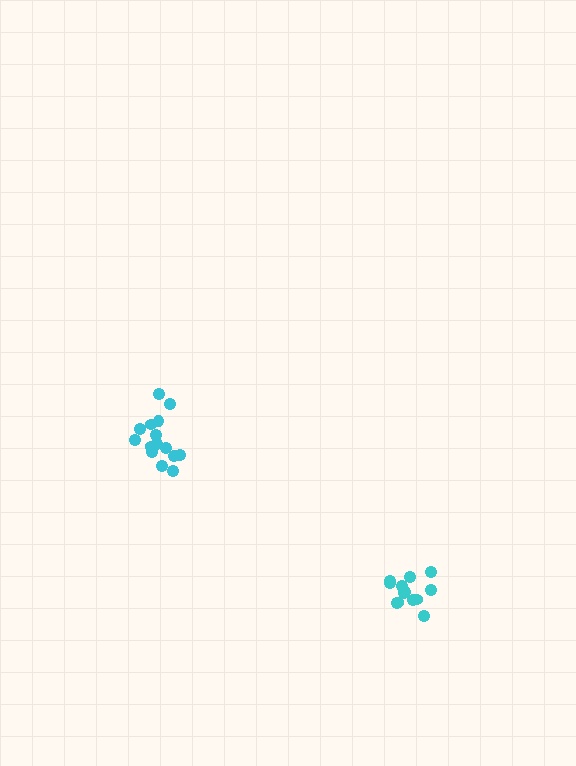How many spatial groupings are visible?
There are 2 spatial groupings.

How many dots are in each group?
Group 1: 13 dots, Group 2: 15 dots (28 total).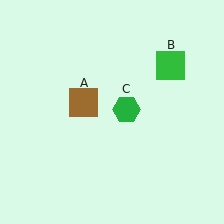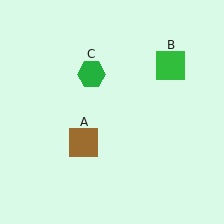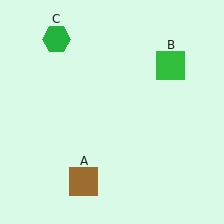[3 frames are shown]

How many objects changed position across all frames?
2 objects changed position: brown square (object A), green hexagon (object C).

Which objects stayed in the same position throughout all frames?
Green square (object B) remained stationary.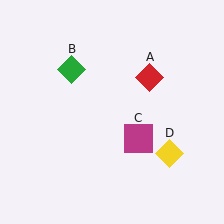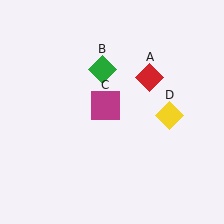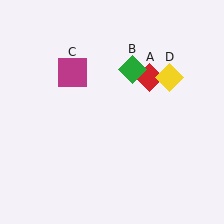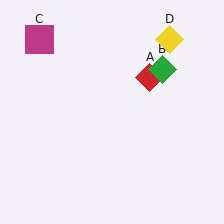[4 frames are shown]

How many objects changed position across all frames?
3 objects changed position: green diamond (object B), magenta square (object C), yellow diamond (object D).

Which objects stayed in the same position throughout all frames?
Red diamond (object A) remained stationary.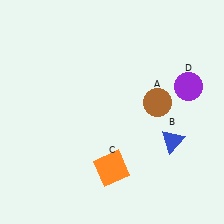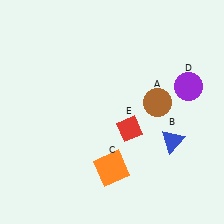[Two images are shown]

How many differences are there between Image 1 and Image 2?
There is 1 difference between the two images.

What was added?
A red diamond (E) was added in Image 2.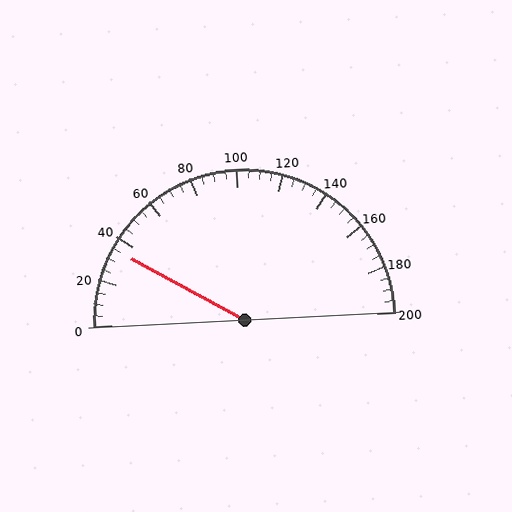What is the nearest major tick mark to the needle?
The nearest major tick mark is 40.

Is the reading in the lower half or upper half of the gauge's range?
The reading is in the lower half of the range (0 to 200).